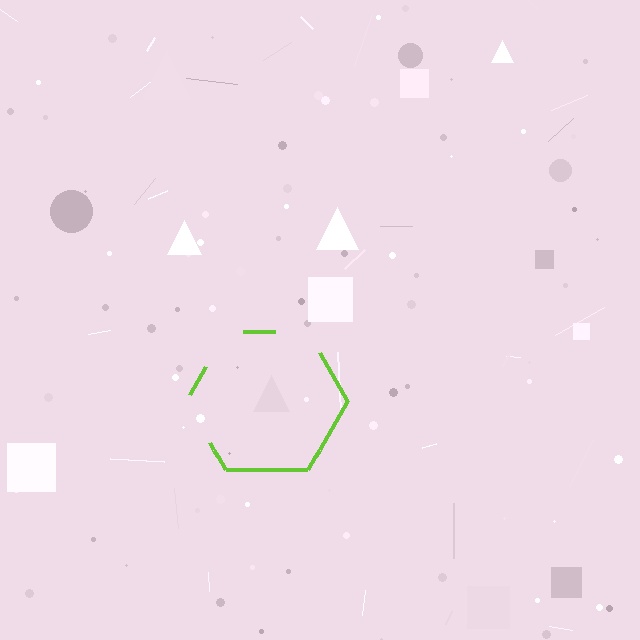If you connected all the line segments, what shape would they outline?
They would outline a hexagon.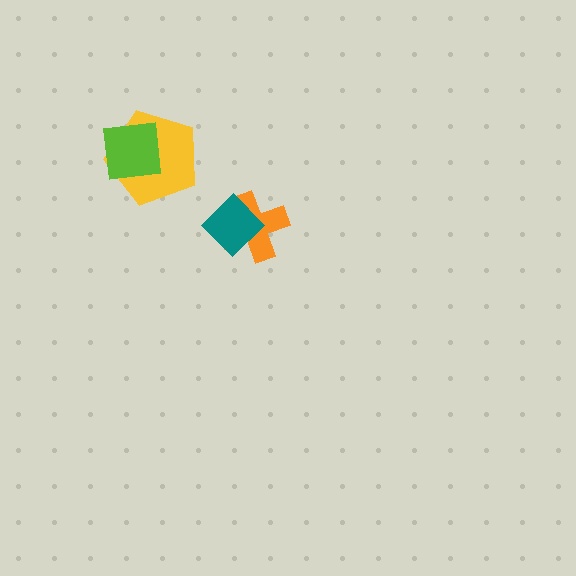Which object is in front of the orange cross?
The teal diamond is in front of the orange cross.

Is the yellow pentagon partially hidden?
Yes, it is partially covered by another shape.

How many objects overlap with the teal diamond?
1 object overlaps with the teal diamond.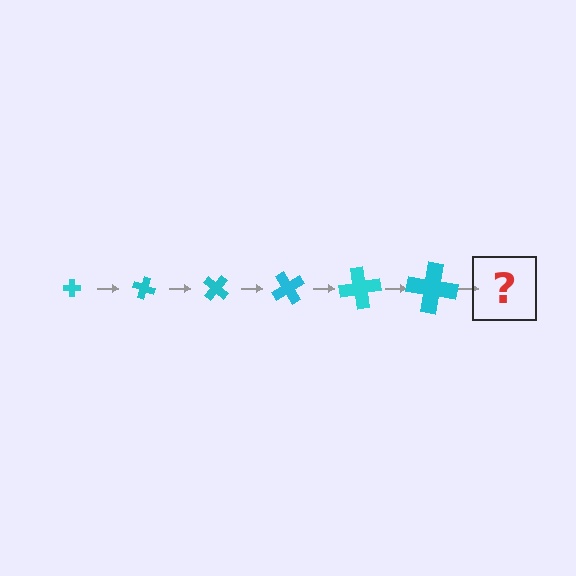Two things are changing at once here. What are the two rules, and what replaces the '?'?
The two rules are that the cross grows larger each step and it rotates 20 degrees each step. The '?' should be a cross, larger than the previous one and rotated 120 degrees from the start.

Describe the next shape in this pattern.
It should be a cross, larger than the previous one and rotated 120 degrees from the start.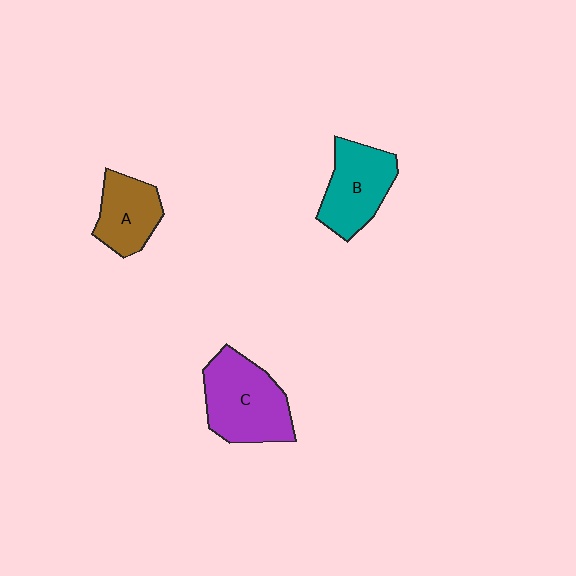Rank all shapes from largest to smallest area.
From largest to smallest: C (purple), B (teal), A (brown).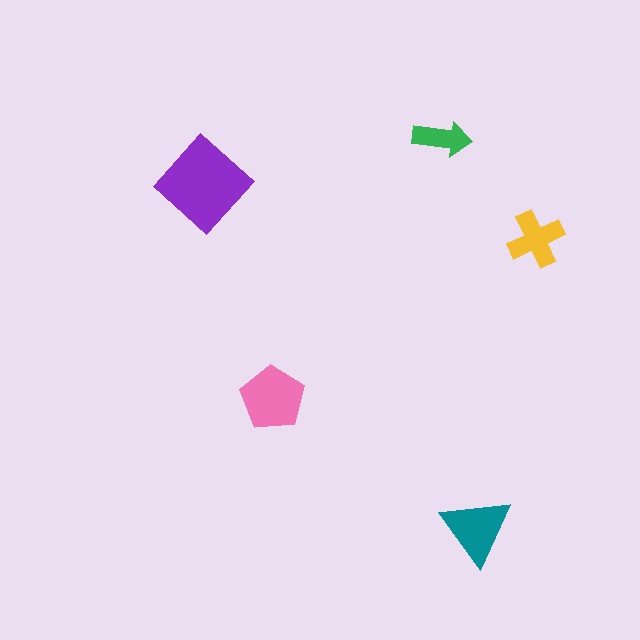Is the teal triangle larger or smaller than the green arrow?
Larger.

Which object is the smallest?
The green arrow.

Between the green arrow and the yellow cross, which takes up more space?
The yellow cross.